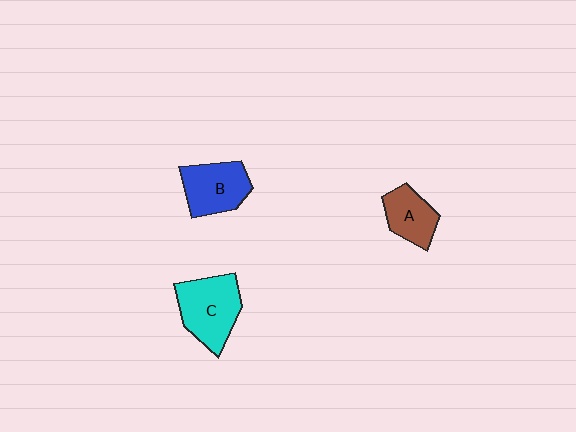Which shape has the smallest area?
Shape A (brown).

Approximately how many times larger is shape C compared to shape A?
Approximately 1.6 times.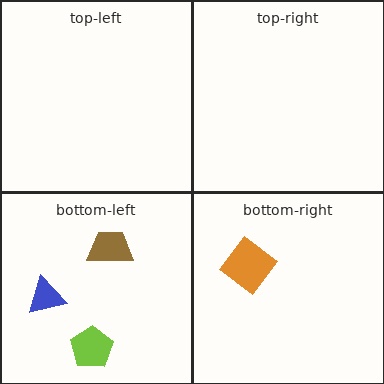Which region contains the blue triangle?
The bottom-left region.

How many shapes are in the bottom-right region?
1.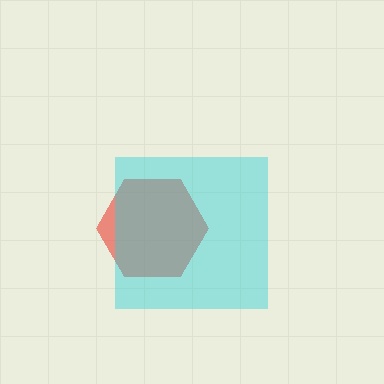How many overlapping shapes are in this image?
There are 2 overlapping shapes in the image.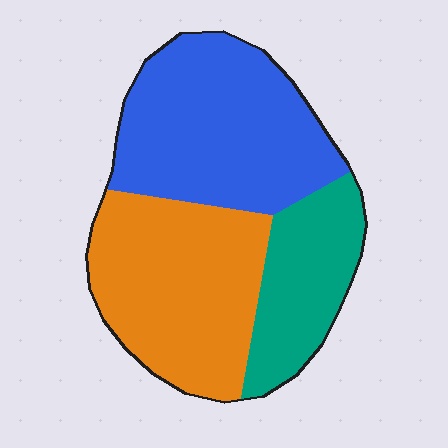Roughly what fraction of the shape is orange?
Orange takes up between a quarter and a half of the shape.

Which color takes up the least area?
Teal, at roughly 20%.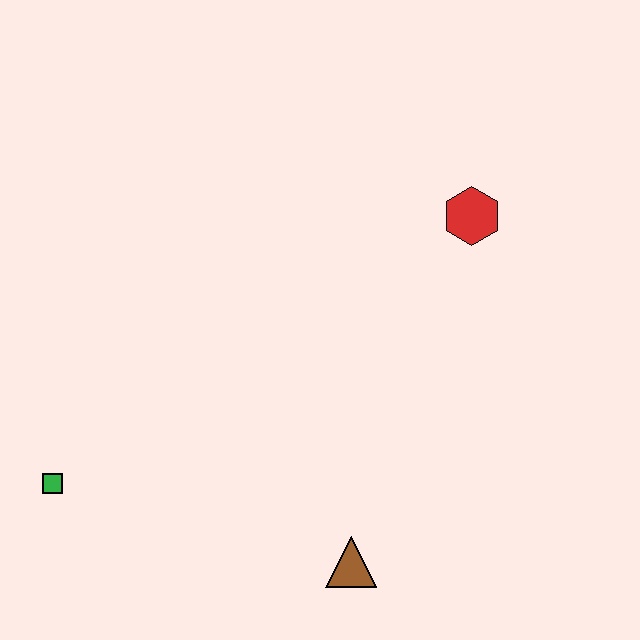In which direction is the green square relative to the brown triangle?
The green square is to the left of the brown triangle.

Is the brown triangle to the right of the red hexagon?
No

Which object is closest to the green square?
The brown triangle is closest to the green square.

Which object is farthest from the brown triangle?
The red hexagon is farthest from the brown triangle.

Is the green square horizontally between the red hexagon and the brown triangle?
No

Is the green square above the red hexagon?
No